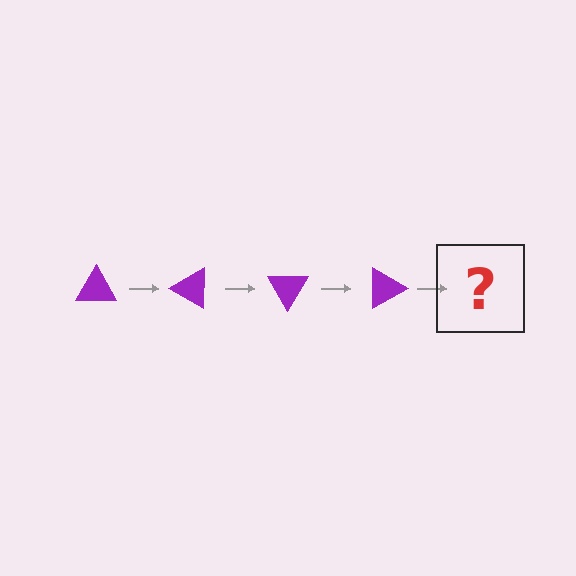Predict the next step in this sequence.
The next step is a purple triangle rotated 120 degrees.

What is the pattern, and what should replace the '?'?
The pattern is that the triangle rotates 30 degrees each step. The '?' should be a purple triangle rotated 120 degrees.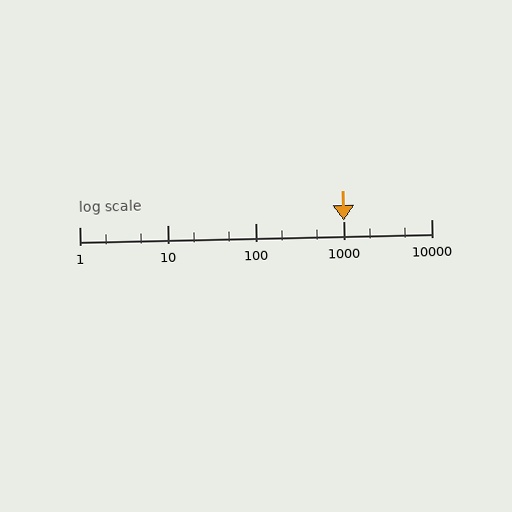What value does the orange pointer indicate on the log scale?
The pointer indicates approximately 1000.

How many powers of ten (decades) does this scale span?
The scale spans 4 decades, from 1 to 10000.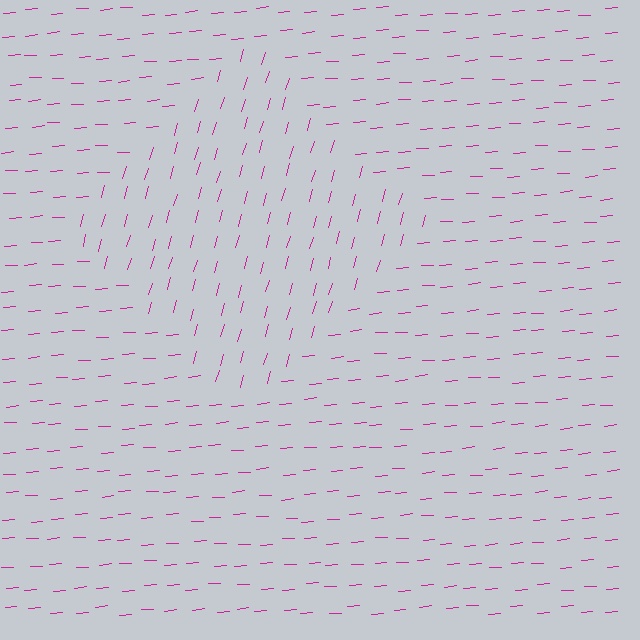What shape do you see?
I see a diamond.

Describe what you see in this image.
The image is filled with small magenta line segments. A diamond region in the image has lines oriented differently from the surrounding lines, creating a visible texture boundary.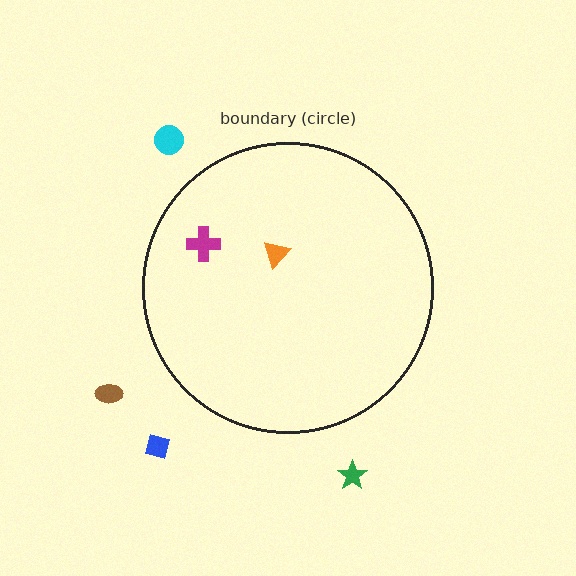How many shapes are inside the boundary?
2 inside, 4 outside.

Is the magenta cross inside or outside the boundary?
Inside.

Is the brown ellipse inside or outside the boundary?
Outside.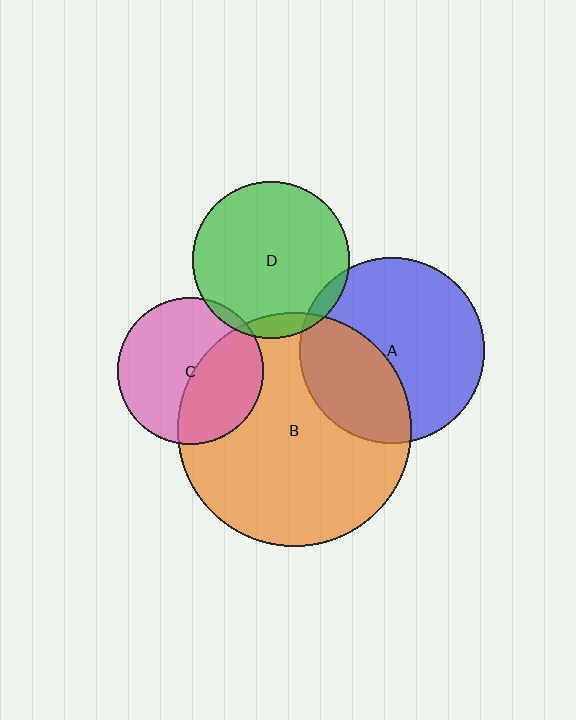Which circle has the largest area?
Circle B (orange).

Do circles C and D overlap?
Yes.